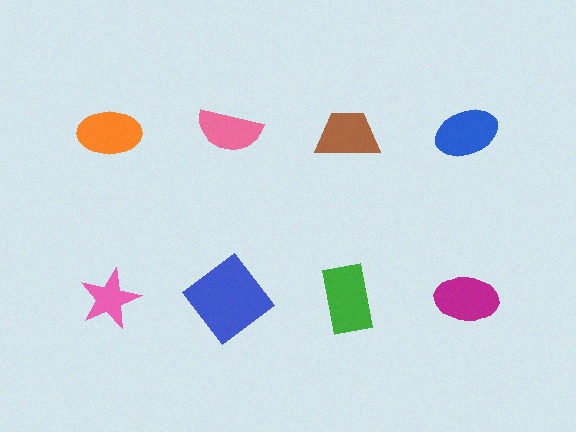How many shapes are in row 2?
4 shapes.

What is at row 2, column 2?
A blue diamond.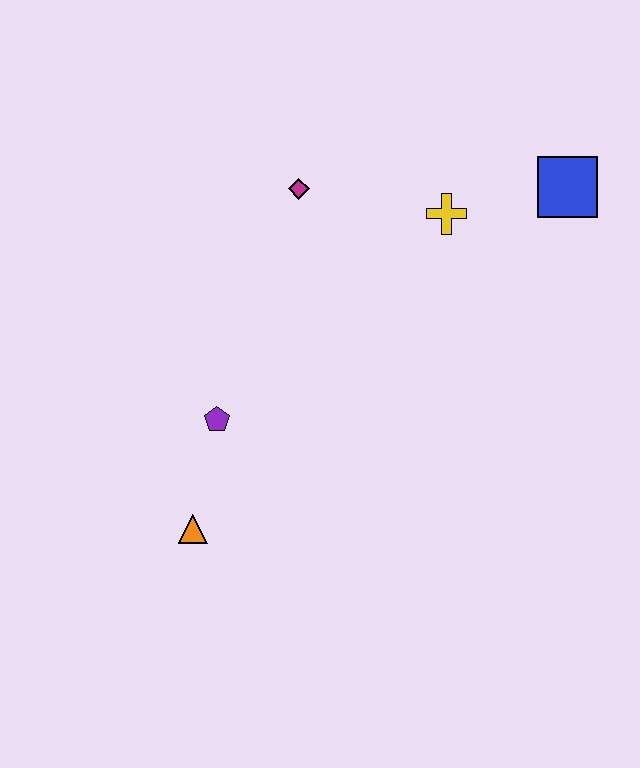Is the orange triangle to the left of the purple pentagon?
Yes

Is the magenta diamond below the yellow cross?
No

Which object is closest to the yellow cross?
The blue square is closest to the yellow cross.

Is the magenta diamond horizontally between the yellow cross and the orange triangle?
Yes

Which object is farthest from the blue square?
The orange triangle is farthest from the blue square.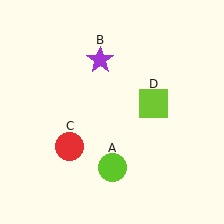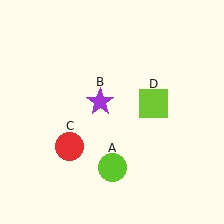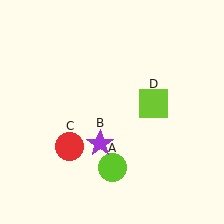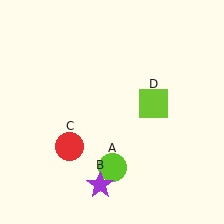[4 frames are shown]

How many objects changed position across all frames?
1 object changed position: purple star (object B).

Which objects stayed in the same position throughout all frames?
Lime circle (object A) and red circle (object C) and lime square (object D) remained stationary.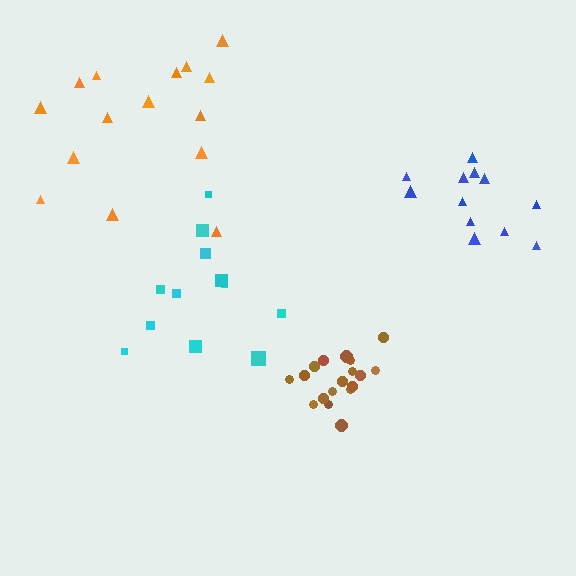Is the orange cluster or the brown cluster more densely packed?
Brown.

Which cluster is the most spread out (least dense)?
Orange.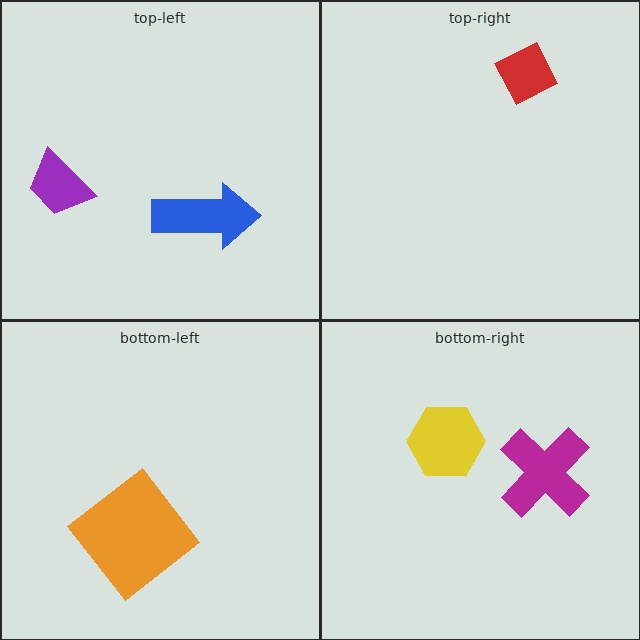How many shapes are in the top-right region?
1.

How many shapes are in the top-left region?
2.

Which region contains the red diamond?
The top-right region.